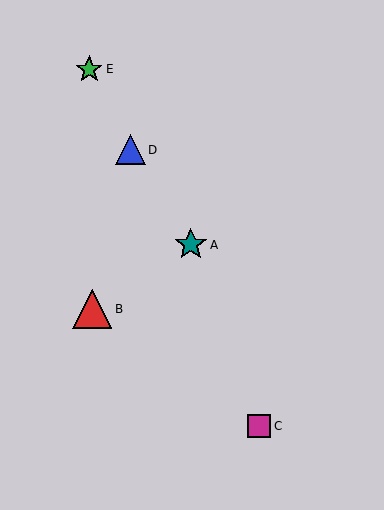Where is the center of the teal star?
The center of the teal star is at (191, 245).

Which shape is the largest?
The red triangle (labeled B) is the largest.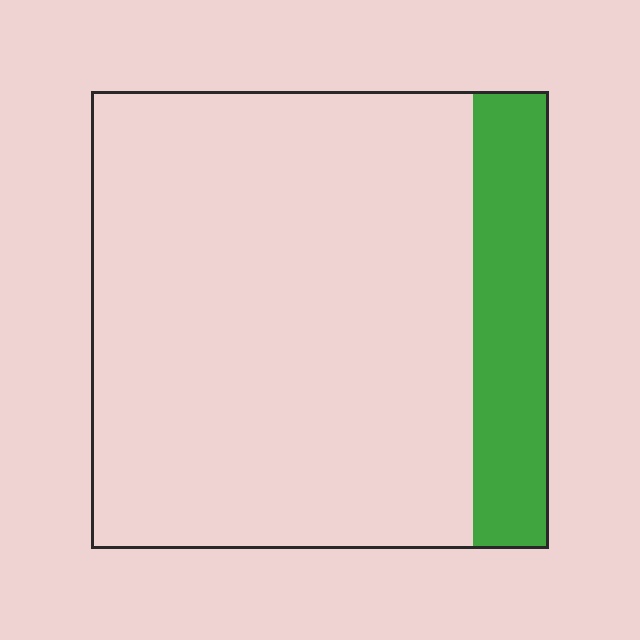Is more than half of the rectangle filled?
No.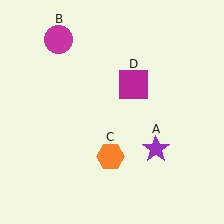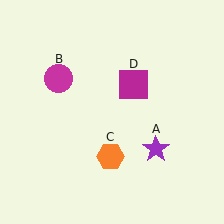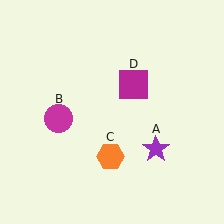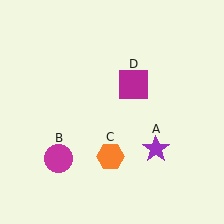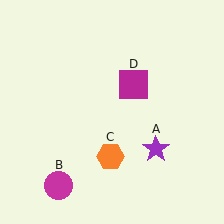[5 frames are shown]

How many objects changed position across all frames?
1 object changed position: magenta circle (object B).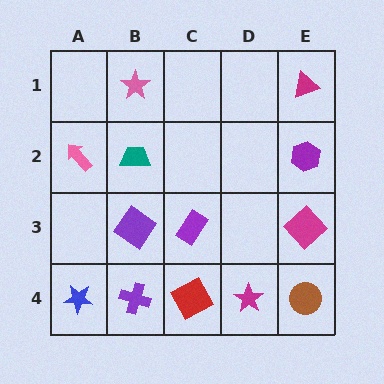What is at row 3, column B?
A purple diamond.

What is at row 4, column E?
A brown circle.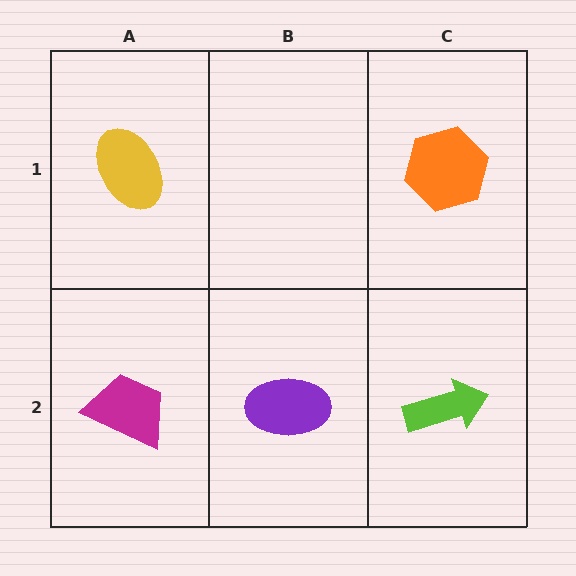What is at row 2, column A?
A magenta trapezoid.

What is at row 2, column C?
A lime arrow.